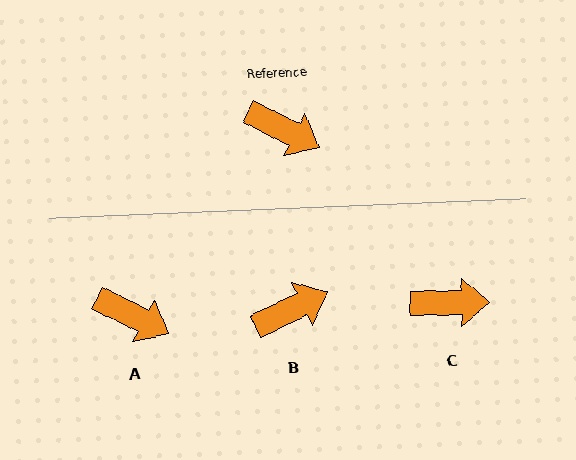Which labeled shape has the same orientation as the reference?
A.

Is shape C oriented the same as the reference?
No, it is off by about 27 degrees.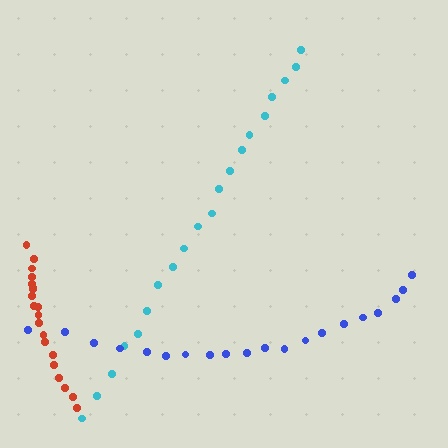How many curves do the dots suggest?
There are 3 distinct paths.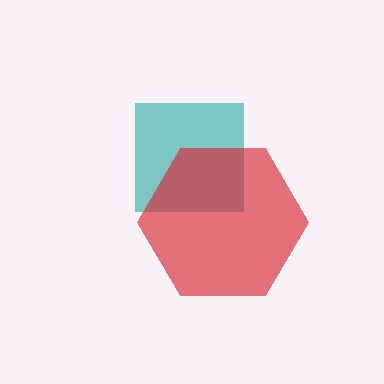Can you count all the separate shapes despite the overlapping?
Yes, there are 2 separate shapes.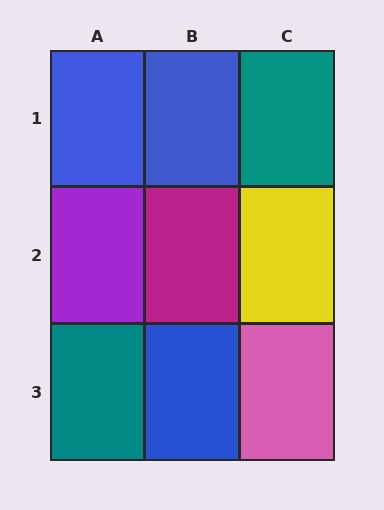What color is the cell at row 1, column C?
Teal.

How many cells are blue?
3 cells are blue.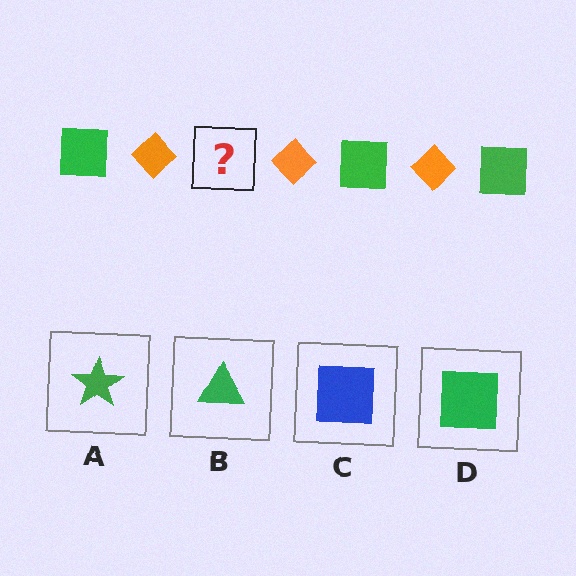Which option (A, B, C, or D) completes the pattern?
D.